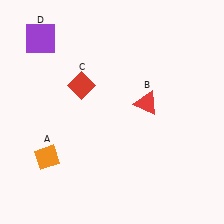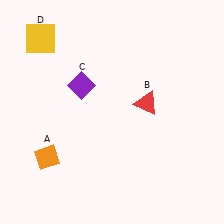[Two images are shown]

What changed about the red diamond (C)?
In Image 1, C is red. In Image 2, it changed to purple.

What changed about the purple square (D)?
In Image 1, D is purple. In Image 2, it changed to yellow.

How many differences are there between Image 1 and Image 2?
There are 2 differences between the two images.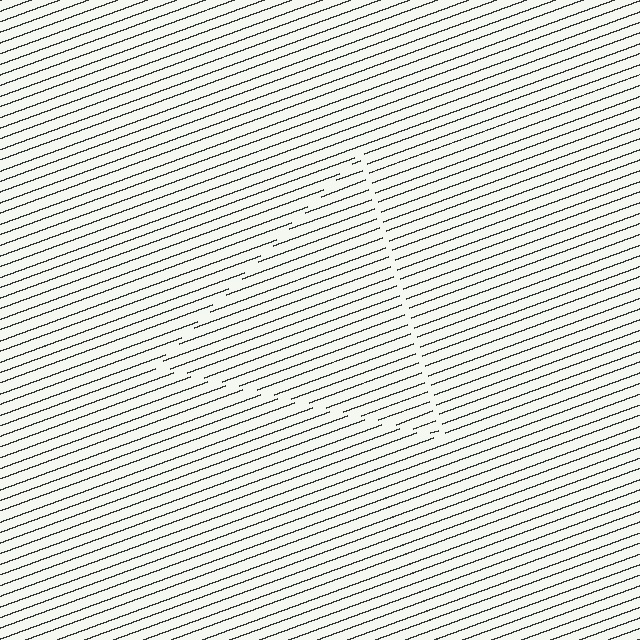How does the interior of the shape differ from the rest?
The interior of the shape contains the same grating, shifted by half a period — the contour is defined by the phase discontinuity where line-ends from the inner and outer gratings abut.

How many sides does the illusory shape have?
3 sides — the line-ends trace a triangle.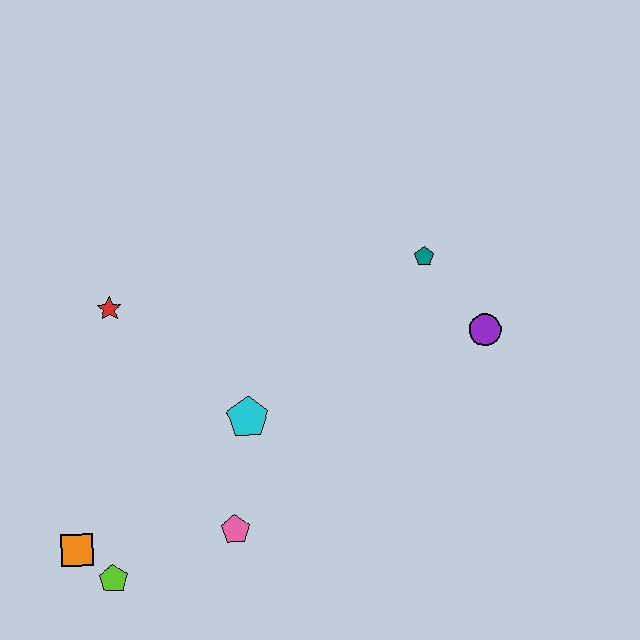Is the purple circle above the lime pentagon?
Yes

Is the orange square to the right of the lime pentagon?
No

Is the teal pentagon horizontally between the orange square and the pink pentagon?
No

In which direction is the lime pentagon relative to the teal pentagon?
The lime pentagon is to the left of the teal pentagon.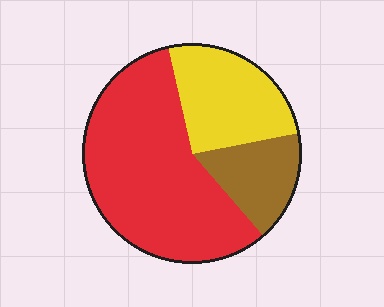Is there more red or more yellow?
Red.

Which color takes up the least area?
Brown, at roughly 15%.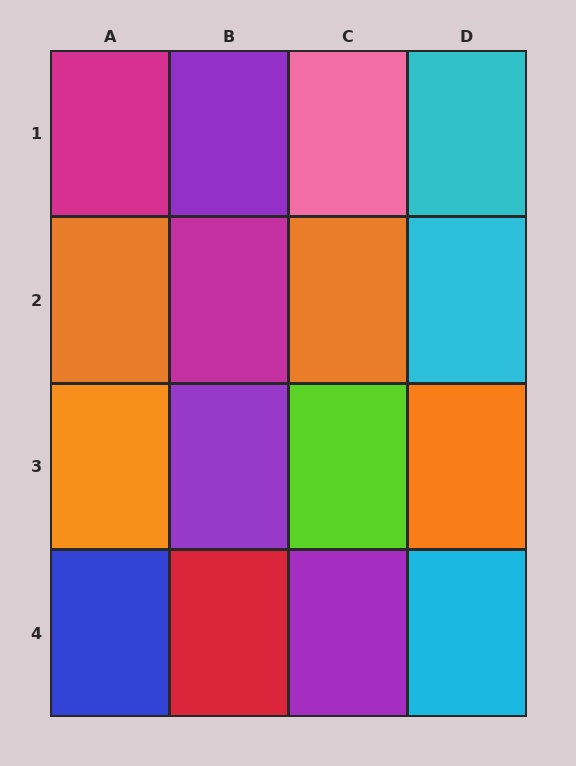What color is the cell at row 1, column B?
Purple.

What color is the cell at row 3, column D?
Orange.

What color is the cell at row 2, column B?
Magenta.